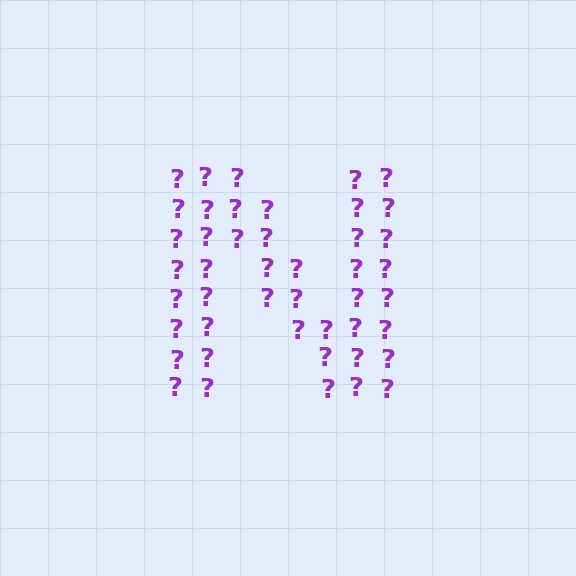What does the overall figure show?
The overall figure shows the letter N.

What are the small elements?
The small elements are question marks.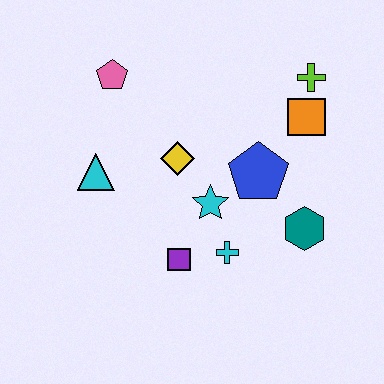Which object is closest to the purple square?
The cyan cross is closest to the purple square.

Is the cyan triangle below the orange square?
Yes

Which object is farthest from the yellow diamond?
The lime cross is farthest from the yellow diamond.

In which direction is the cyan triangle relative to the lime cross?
The cyan triangle is to the left of the lime cross.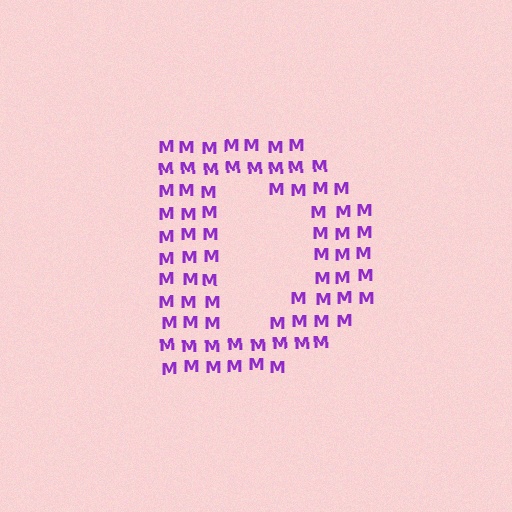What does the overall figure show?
The overall figure shows the letter D.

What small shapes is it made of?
It is made of small letter M's.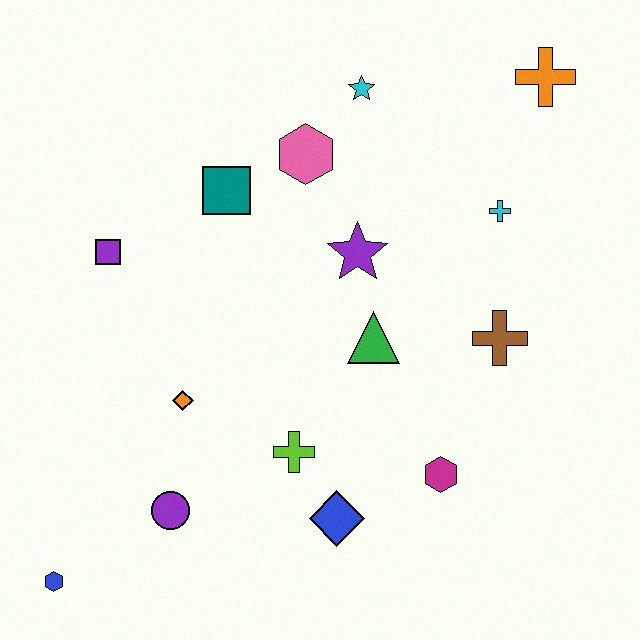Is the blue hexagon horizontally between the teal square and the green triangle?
No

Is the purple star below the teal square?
Yes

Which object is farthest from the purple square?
The orange cross is farthest from the purple square.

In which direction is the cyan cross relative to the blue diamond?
The cyan cross is above the blue diamond.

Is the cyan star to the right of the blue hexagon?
Yes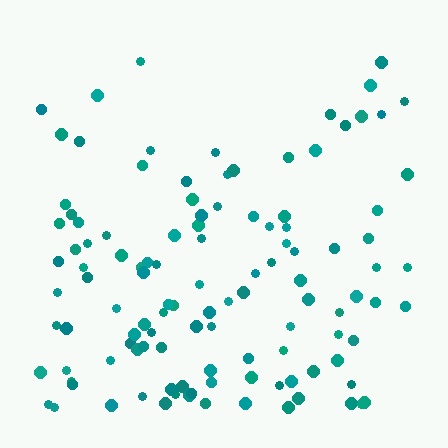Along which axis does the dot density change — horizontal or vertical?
Vertical.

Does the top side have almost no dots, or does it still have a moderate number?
Still a moderate number, just noticeably fewer than the bottom.